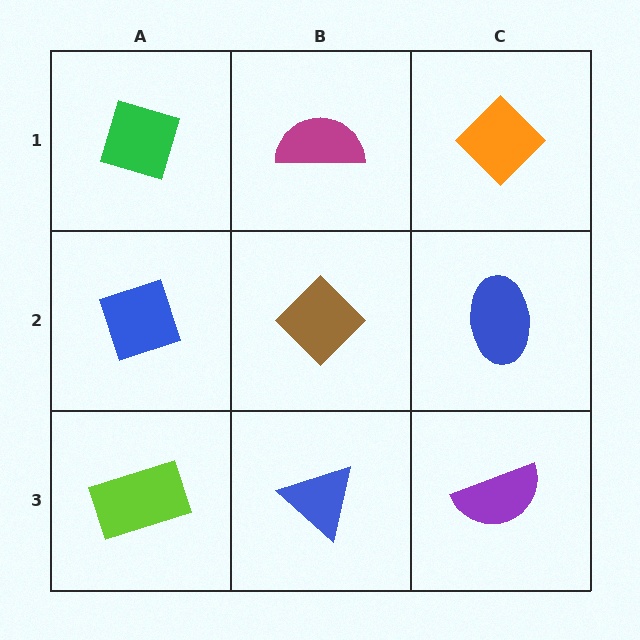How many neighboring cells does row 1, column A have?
2.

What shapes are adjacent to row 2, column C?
An orange diamond (row 1, column C), a purple semicircle (row 3, column C), a brown diamond (row 2, column B).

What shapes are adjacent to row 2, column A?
A green diamond (row 1, column A), a lime rectangle (row 3, column A), a brown diamond (row 2, column B).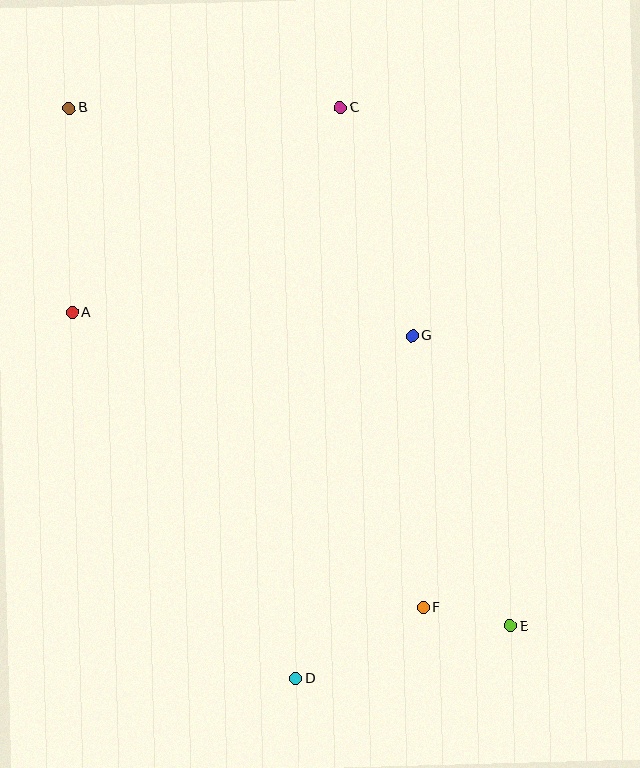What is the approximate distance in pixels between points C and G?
The distance between C and G is approximately 239 pixels.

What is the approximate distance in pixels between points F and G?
The distance between F and G is approximately 272 pixels.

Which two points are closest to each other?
Points E and F are closest to each other.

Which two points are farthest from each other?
Points B and E are farthest from each other.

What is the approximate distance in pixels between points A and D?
The distance between A and D is approximately 429 pixels.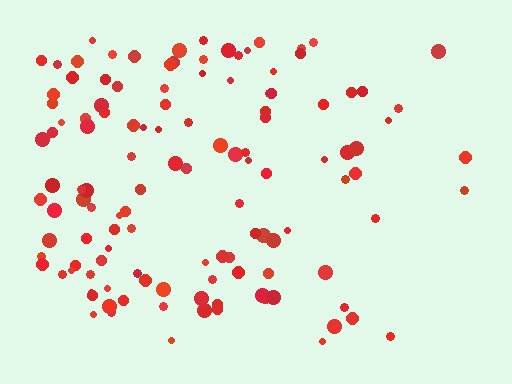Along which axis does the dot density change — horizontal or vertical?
Horizontal.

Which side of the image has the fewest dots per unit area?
The right.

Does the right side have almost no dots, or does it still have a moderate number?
Still a moderate number, just noticeably fewer than the left.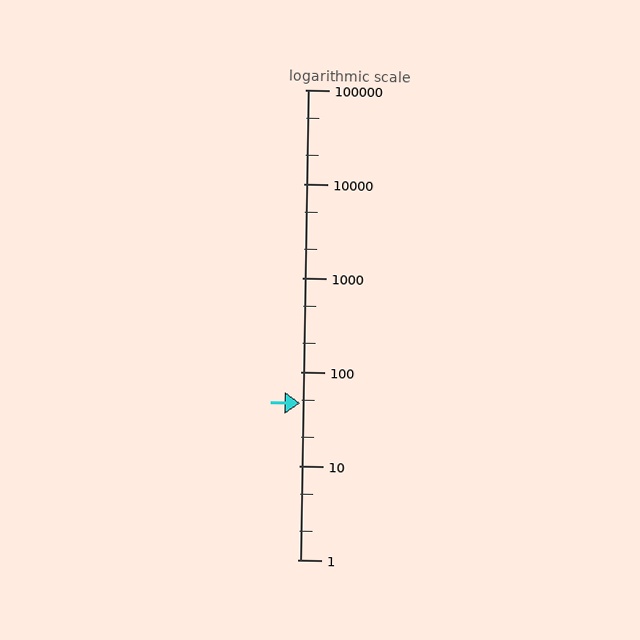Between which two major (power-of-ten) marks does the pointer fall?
The pointer is between 10 and 100.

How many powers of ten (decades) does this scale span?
The scale spans 5 decades, from 1 to 100000.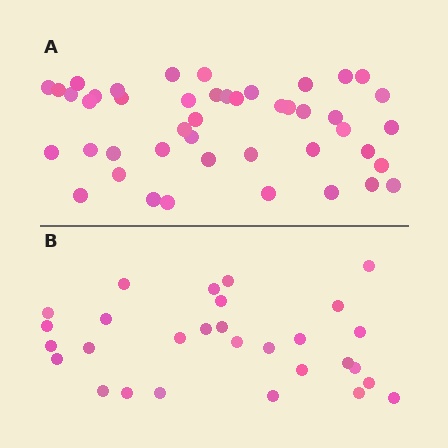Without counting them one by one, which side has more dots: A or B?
Region A (the top region) has more dots.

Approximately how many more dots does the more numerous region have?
Region A has approximately 15 more dots than region B.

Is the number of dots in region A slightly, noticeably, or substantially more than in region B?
Region A has substantially more. The ratio is roughly 1.6 to 1.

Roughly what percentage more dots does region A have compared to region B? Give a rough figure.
About 55% more.